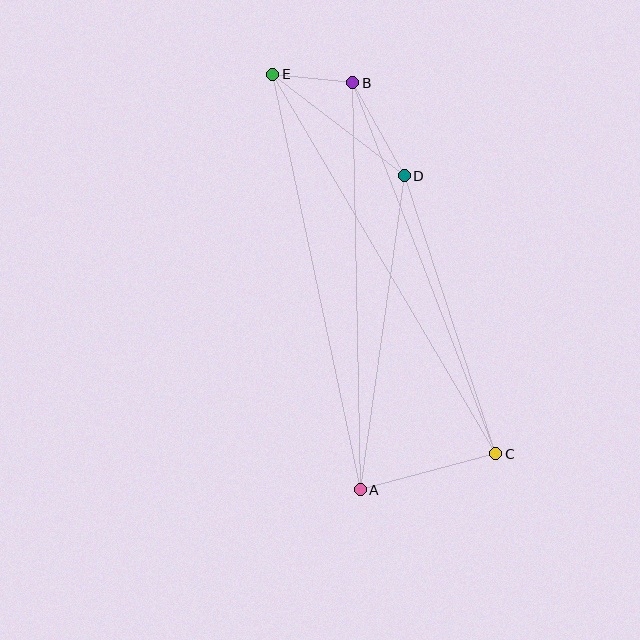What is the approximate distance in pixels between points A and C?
The distance between A and C is approximately 141 pixels.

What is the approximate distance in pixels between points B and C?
The distance between B and C is approximately 397 pixels.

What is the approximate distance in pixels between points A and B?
The distance between A and B is approximately 407 pixels.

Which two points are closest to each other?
Points B and E are closest to each other.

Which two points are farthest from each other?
Points C and E are farthest from each other.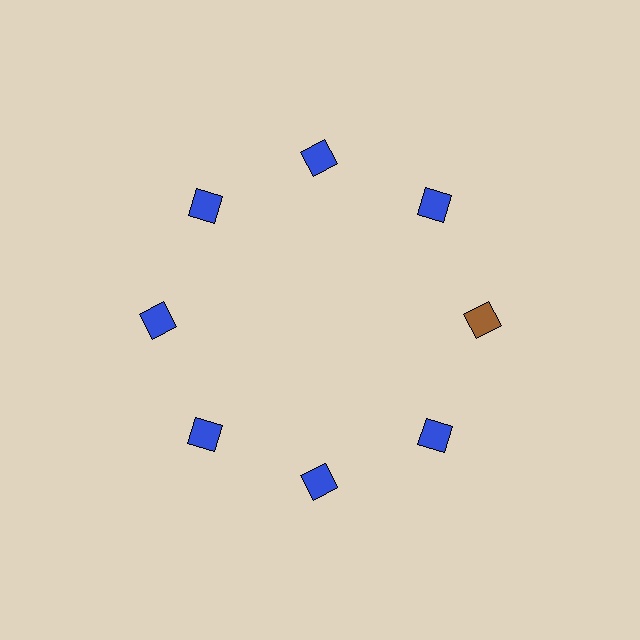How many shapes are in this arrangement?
There are 8 shapes arranged in a ring pattern.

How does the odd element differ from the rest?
It has a different color: brown instead of blue.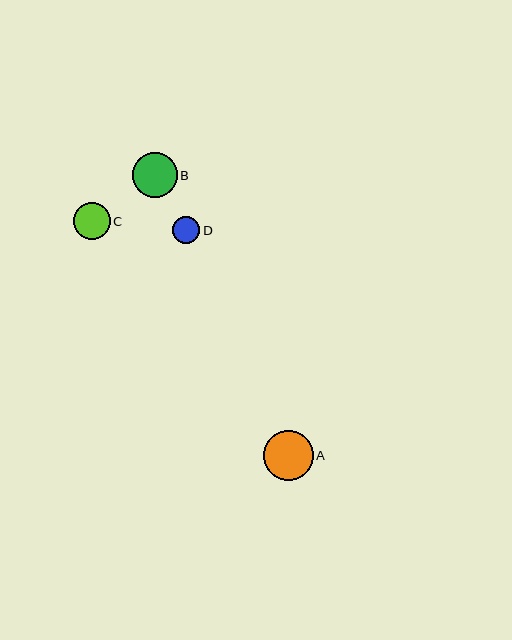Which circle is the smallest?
Circle D is the smallest with a size of approximately 28 pixels.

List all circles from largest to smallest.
From largest to smallest: A, B, C, D.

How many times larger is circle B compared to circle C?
Circle B is approximately 1.2 times the size of circle C.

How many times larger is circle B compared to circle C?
Circle B is approximately 1.2 times the size of circle C.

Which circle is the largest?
Circle A is the largest with a size of approximately 50 pixels.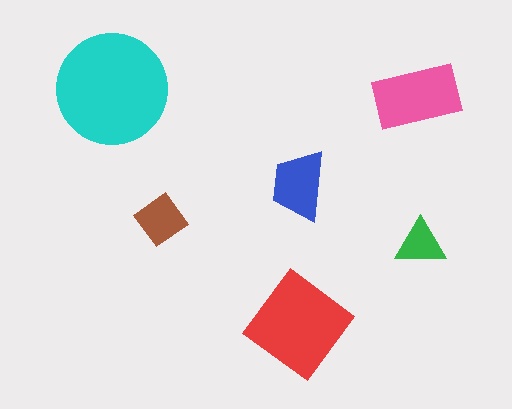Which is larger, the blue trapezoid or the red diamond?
The red diamond.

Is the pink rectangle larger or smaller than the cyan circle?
Smaller.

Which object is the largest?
The cyan circle.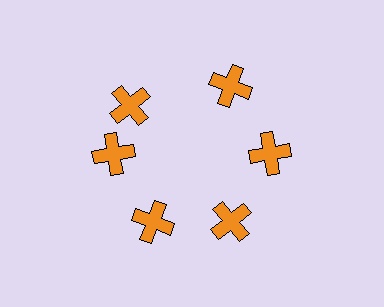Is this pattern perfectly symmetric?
No. The 6 orange crosses are arranged in a ring, but one element near the 11 o'clock position is rotated out of alignment along the ring, breaking the 6-fold rotational symmetry.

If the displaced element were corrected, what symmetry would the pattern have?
It would have 6-fold rotational symmetry — the pattern would map onto itself every 60 degrees.